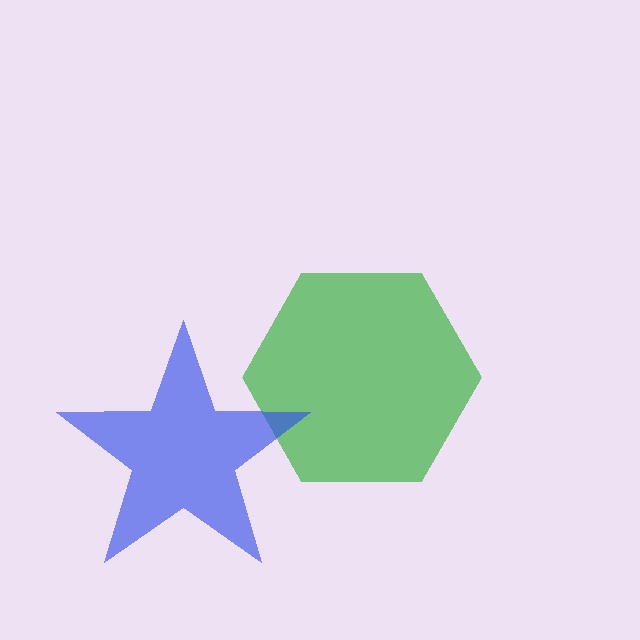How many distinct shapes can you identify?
There are 2 distinct shapes: a green hexagon, a blue star.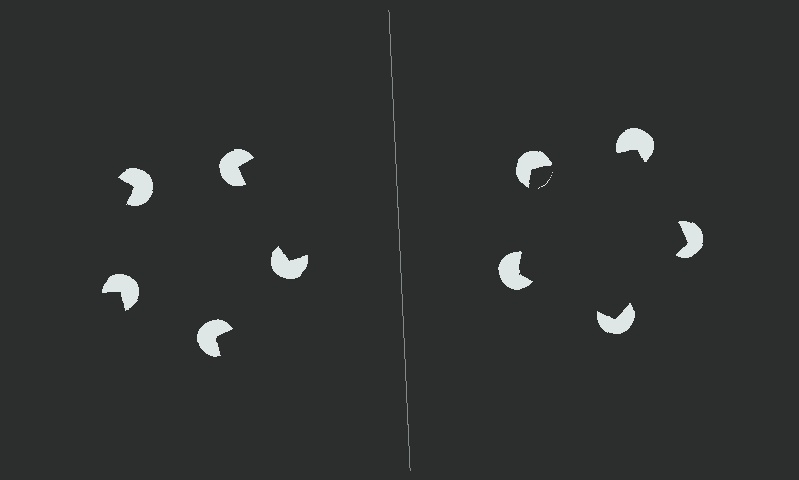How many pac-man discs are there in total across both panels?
10 — 5 on each side.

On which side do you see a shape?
An illusory pentagon appears on the right side. On the left side the wedge cuts are rotated, so no coherent shape forms.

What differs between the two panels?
The pac-man discs are positioned identically on both sides; only the wedge orientations differ. On the right they align to a pentagon; on the left they are misaligned.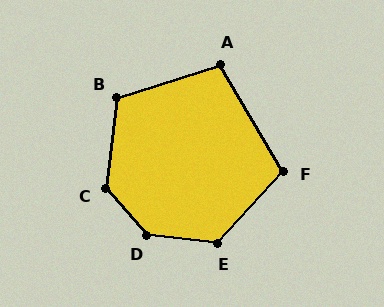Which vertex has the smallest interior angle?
A, at approximately 103 degrees.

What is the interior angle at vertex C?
Approximately 131 degrees (obtuse).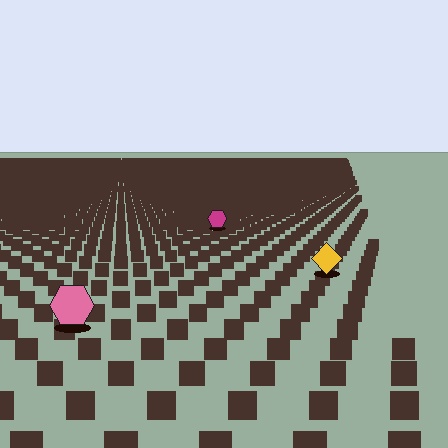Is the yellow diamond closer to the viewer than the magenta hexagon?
Yes. The yellow diamond is closer — you can tell from the texture gradient: the ground texture is coarser near it.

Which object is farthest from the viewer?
The magenta hexagon is farthest from the viewer. It appears smaller and the ground texture around it is denser.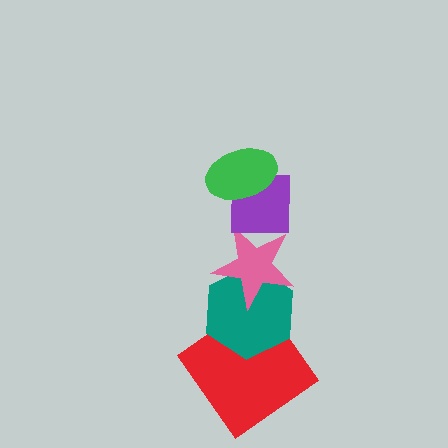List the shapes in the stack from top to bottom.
From top to bottom: the green ellipse, the purple square, the pink star, the teal hexagon, the red diamond.